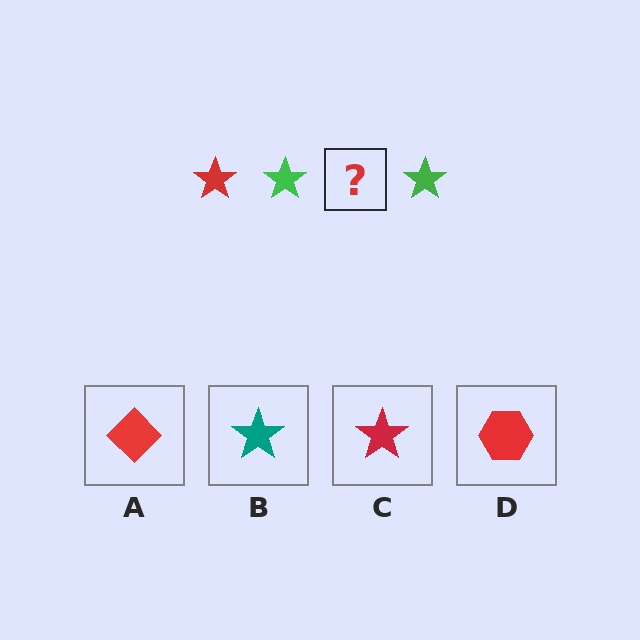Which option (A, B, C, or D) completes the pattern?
C.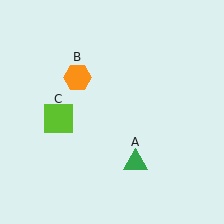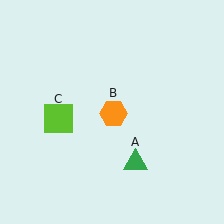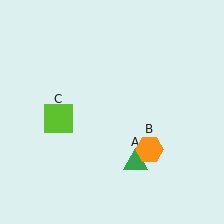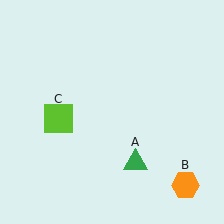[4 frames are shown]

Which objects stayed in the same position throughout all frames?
Green triangle (object A) and lime square (object C) remained stationary.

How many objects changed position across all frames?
1 object changed position: orange hexagon (object B).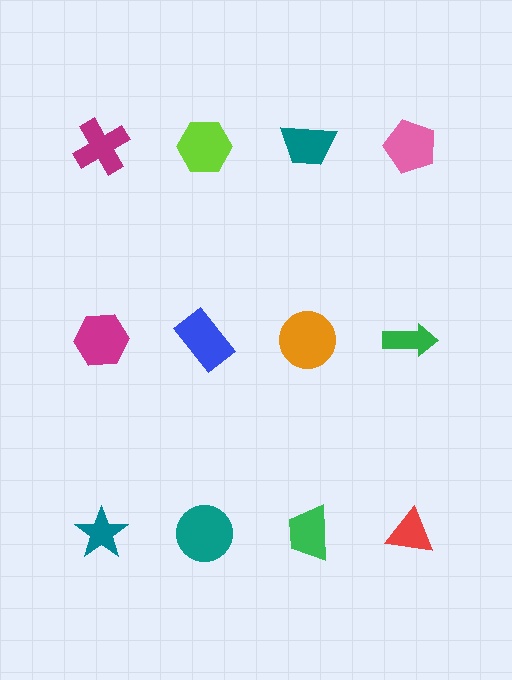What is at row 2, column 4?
A green arrow.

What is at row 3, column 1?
A teal star.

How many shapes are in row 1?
4 shapes.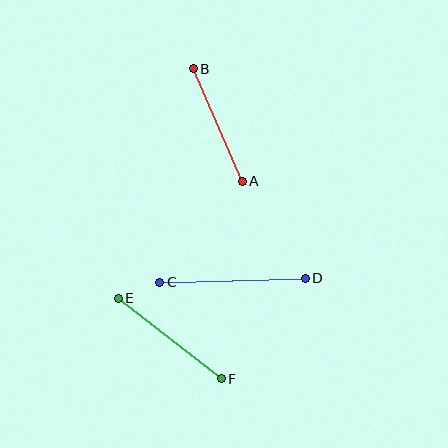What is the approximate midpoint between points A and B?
The midpoint is at approximately (218, 125) pixels.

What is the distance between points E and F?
The distance is approximately 131 pixels.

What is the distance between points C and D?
The distance is approximately 146 pixels.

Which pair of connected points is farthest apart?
Points C and D are farthest apart.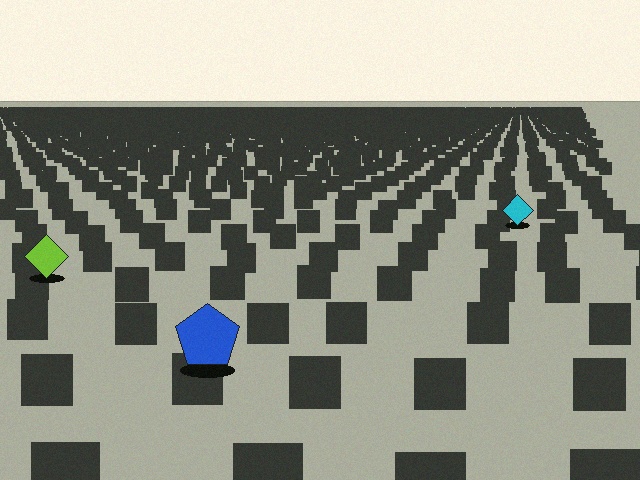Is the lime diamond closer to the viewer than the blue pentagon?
No. The blue pentagon is closer — you can tell from the texture gradient: the ground texture is coarser near it.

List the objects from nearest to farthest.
From nearest to farthest: the blue pentagon, the lime diamond, the cyan diamond.